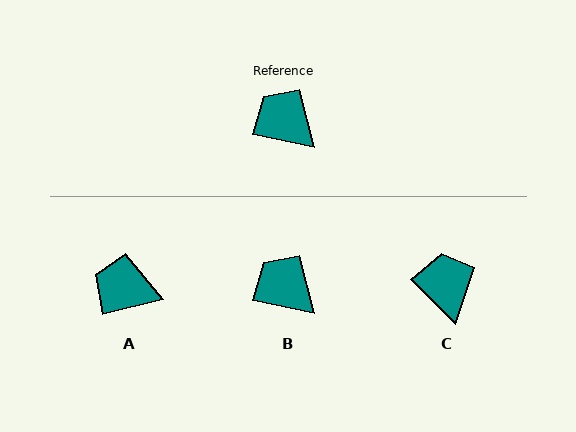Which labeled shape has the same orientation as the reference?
B.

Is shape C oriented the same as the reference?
No, it is off by about 34 degrees.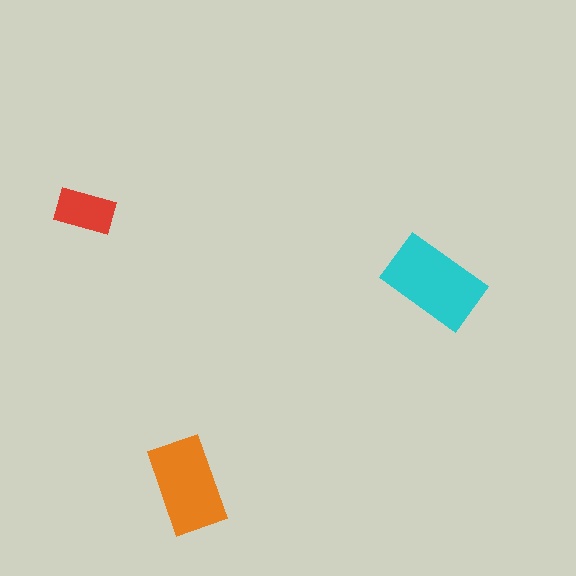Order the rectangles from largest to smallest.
the cyan one, the orange one, the red one.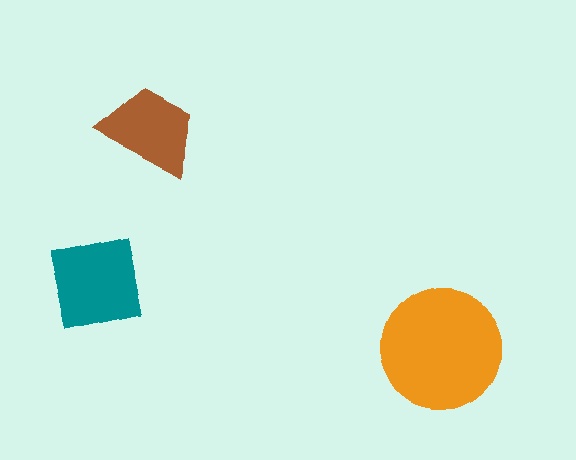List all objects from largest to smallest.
The orange circle, the teal square, the brown trapezoid.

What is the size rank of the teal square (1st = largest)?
2nd.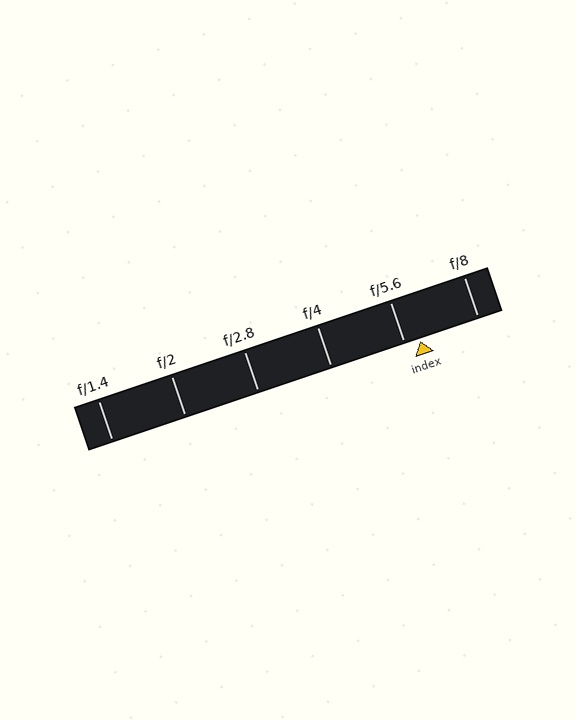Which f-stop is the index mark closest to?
The index mark is closest to f/5.6.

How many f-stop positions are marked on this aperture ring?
There are 6 f-stop positions marked.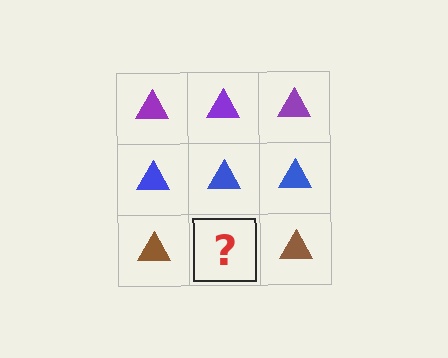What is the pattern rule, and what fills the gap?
The rule is that each row has a consistent color. The gap should be filled with a brown triangle.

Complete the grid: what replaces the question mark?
The question mark should be replaced with a brown triangle.